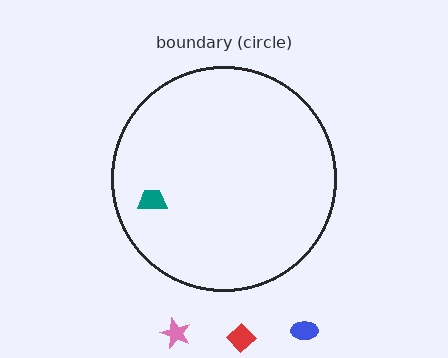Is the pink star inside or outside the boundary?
Outside.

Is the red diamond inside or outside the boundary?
Outside.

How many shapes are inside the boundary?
1 inside, 3 outside.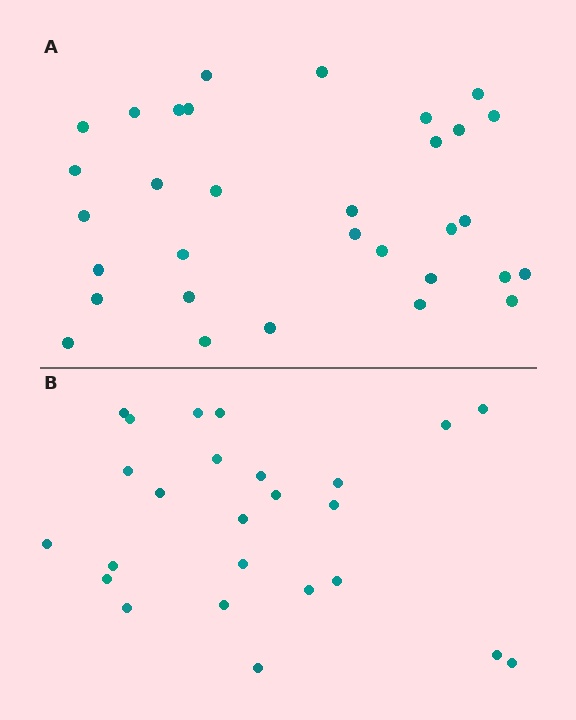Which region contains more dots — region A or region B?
Region A (the top region) has more dots.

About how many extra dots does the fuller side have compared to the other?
Region A has roughly 8 or so more dots than region B.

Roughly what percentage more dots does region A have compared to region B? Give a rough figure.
About 30% more.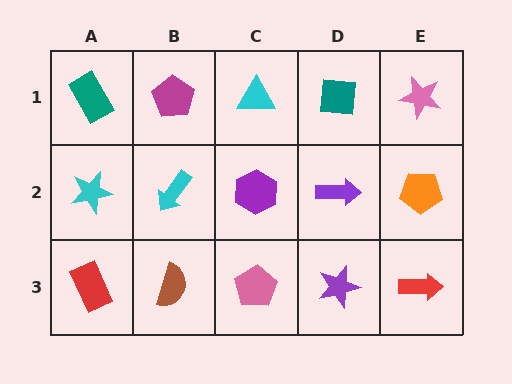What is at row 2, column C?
A purple hexagon.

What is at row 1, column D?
A teal square.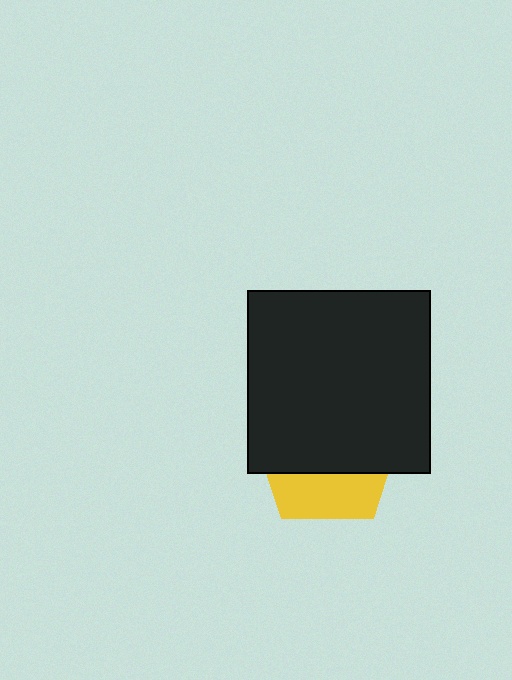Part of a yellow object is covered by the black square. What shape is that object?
It is a pentagon.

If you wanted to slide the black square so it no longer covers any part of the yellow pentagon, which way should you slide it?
Slide it up — that is the most direct way to separate the two shapes.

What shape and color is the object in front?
The object in front is a black square.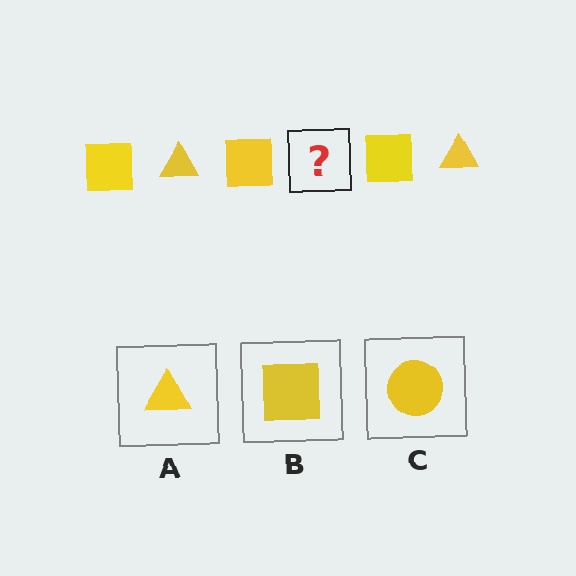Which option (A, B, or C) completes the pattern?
A.